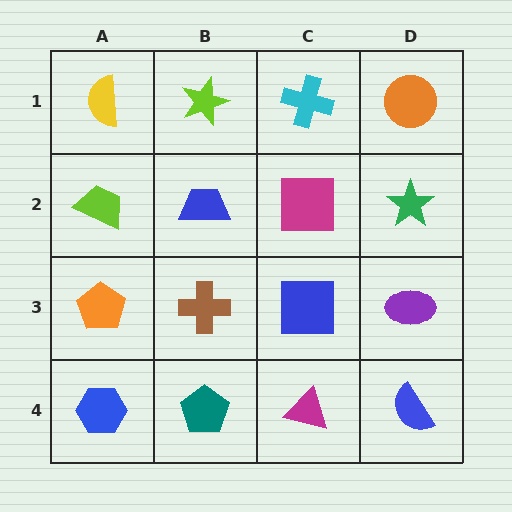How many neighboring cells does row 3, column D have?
3.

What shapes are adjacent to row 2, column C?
A cyan cross (row 1, column C), a blue square (row 3, column C), a blue trapezoid (row 2, column B), a green star (row 2, column D).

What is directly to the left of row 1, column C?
A lime star.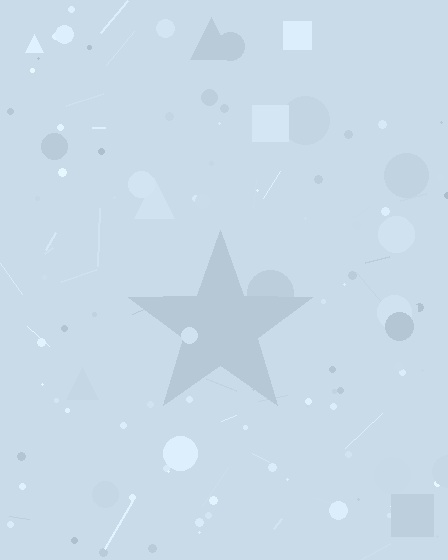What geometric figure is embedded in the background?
A star is embedded in the background.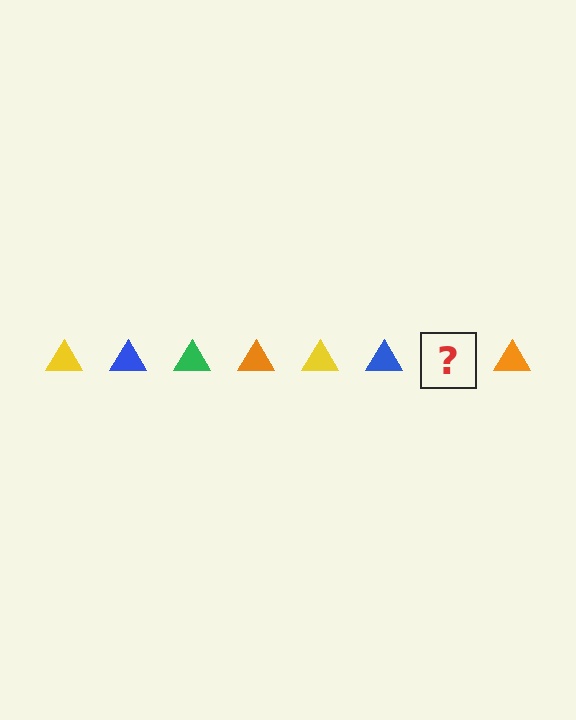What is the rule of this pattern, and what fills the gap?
The rule is that the pattern cycles through yellow, blue, green, orange triangles. The gap should be filled with a green triangle.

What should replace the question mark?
The question mark should be replaced with a green triangle.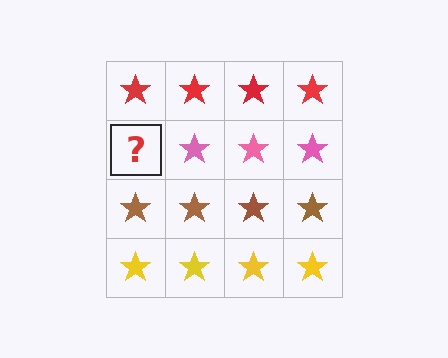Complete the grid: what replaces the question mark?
The question mark should be replaced with a pink star.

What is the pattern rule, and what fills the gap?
The rule is that each row has a consistent color. The gap should be filled with a pink star.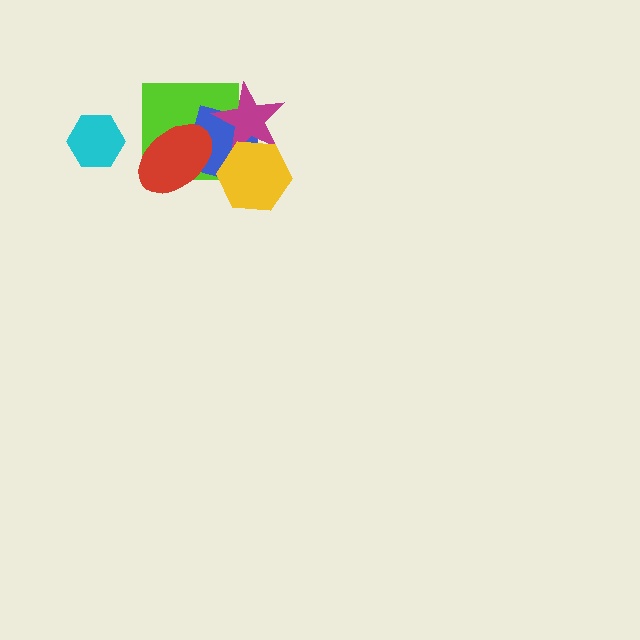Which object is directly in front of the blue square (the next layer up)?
The magenta star is directly in front of the blue square.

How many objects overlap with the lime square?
4 objects overlap with the lime square.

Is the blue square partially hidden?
Yes, it is partially covered by another shape.